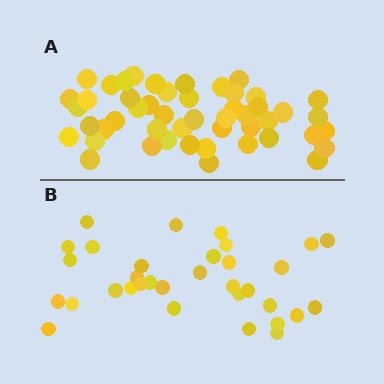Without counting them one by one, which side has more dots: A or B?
Region A (the top region) has more dots.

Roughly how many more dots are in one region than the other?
Region A has approximately 15 more dots than region B.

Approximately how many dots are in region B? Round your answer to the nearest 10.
About 30 dots. (The exact count is 33, which rounds to 30.)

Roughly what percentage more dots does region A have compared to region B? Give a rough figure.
About 50% more.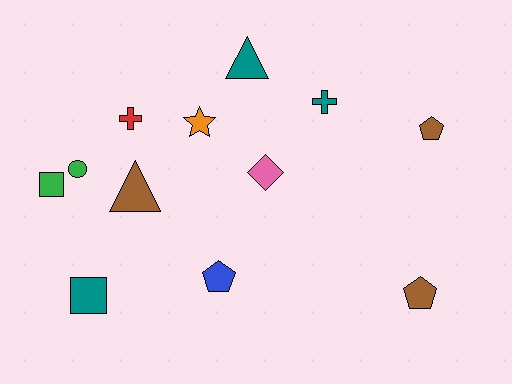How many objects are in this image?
There are 12 objects.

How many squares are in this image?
There are 2 squares.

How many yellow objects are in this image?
There are no yellow objects.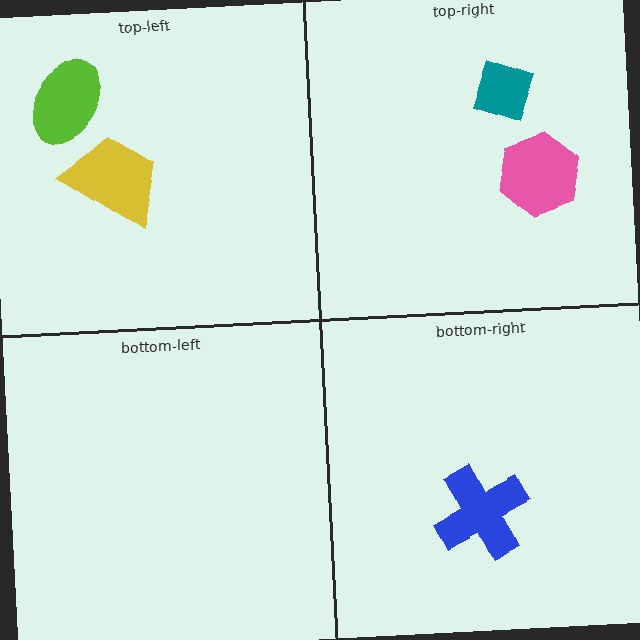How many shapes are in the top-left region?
2.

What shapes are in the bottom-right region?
The blue cross.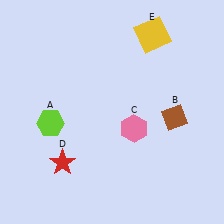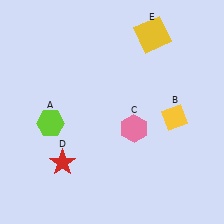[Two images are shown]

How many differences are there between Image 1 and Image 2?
There is 1 difference between the two images.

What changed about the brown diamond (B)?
In Image 1, B is brown. In Image 2, it changed to yellow.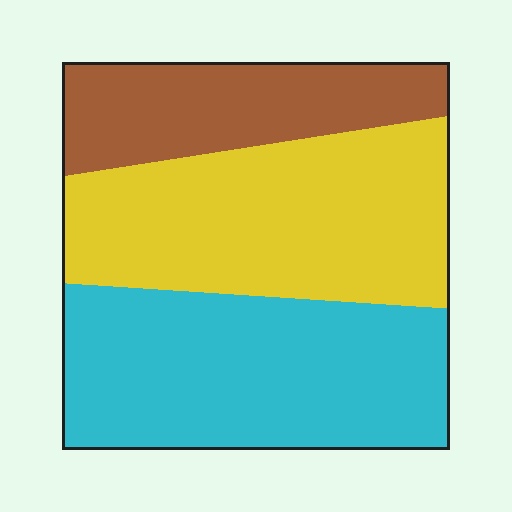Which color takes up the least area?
Brown, at roughly 20%.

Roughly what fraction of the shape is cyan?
Cyan takes up about two fifths (2/5) of the shape.